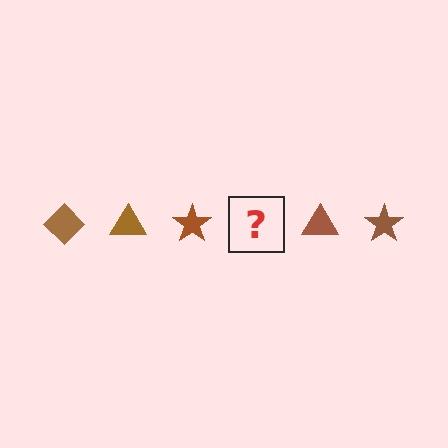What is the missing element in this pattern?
The missing element is a brown diamond.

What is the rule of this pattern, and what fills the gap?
The rule is that the pattern cycles through diamond, triangle, star shapes in brown. The gap should be filled with a brown diamond.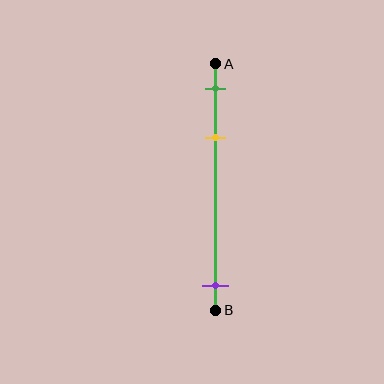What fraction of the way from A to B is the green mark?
The green mark is approximately 10% (0.1) of the way from A to B.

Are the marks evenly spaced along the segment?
No, the marks are not evenly spaced.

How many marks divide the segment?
There are 3 marks dividing the segment.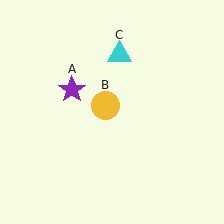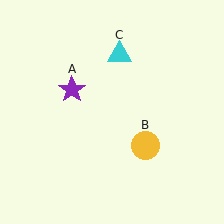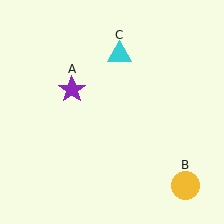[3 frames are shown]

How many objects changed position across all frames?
1 object changed position: yellow circle (object B).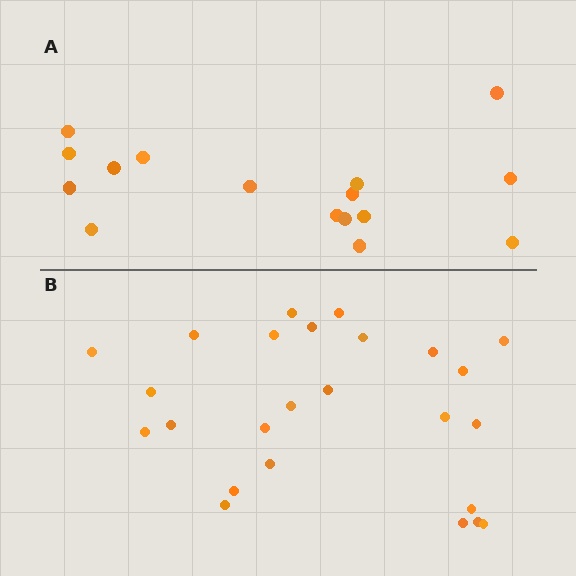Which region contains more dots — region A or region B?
Region B (the bottom region) has more dots.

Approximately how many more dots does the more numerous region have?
Region B has roughly 8 or so more dots than region A.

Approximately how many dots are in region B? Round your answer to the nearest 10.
About 20 dots. (The exact count is 25, which rounds to 20.)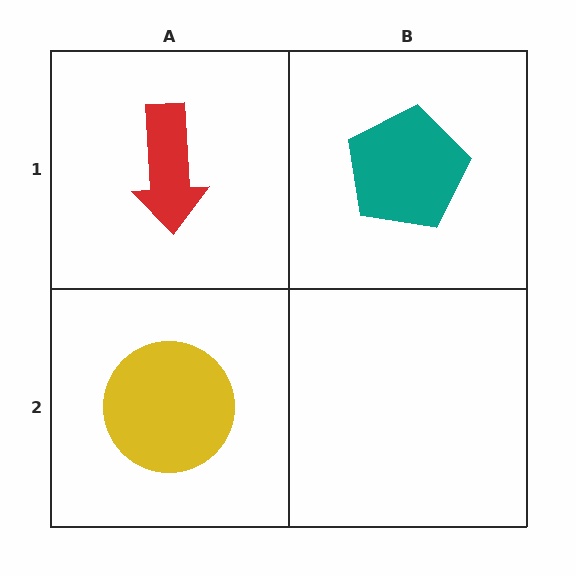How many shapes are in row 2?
1 shape.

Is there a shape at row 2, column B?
No, that cell is empty.